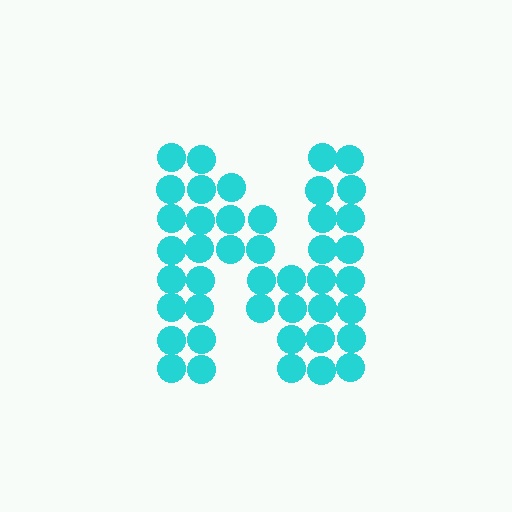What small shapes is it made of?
It is made of small circles.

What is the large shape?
The large shape is the letter N.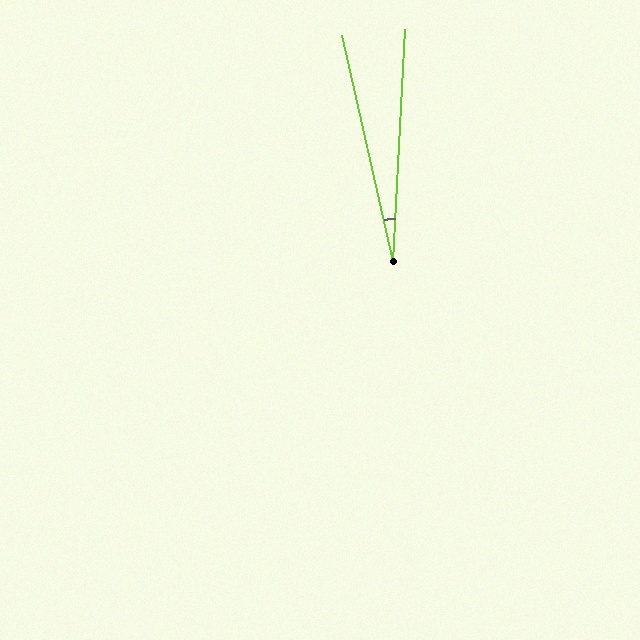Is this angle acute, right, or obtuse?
It is acute.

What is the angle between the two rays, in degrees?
Approximately 16 degrees.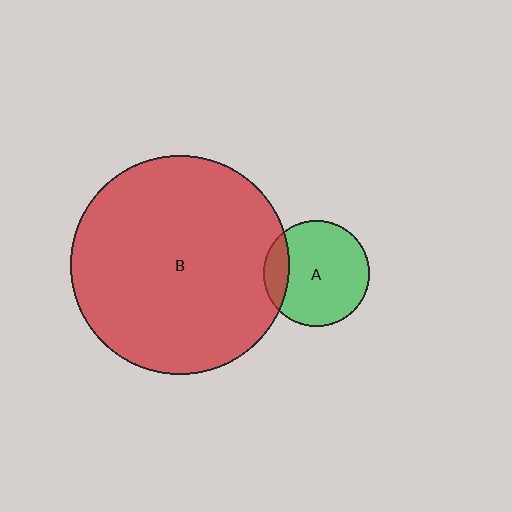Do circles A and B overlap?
Yes.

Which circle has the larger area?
Circle B (red).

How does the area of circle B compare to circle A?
Approximately 4.3 times.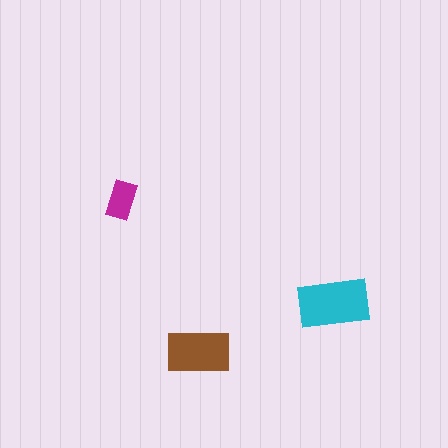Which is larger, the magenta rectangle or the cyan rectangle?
The cyan one.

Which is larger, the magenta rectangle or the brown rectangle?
The brown one.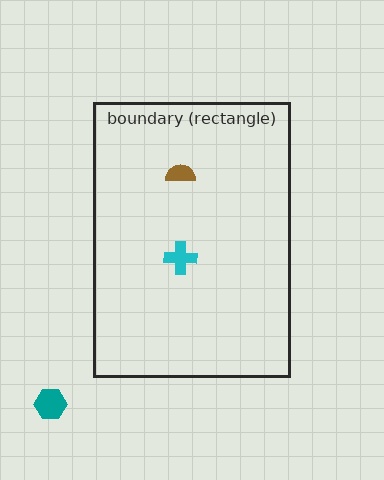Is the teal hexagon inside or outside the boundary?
Outside.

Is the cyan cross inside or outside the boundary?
Inside.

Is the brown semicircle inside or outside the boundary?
Inside.